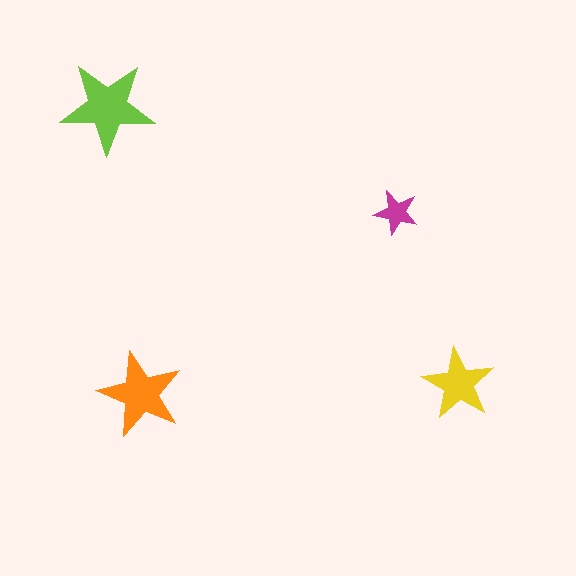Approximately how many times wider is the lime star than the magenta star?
About 2 times wider.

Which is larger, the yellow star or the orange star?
The orange one.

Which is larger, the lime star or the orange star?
The lime one.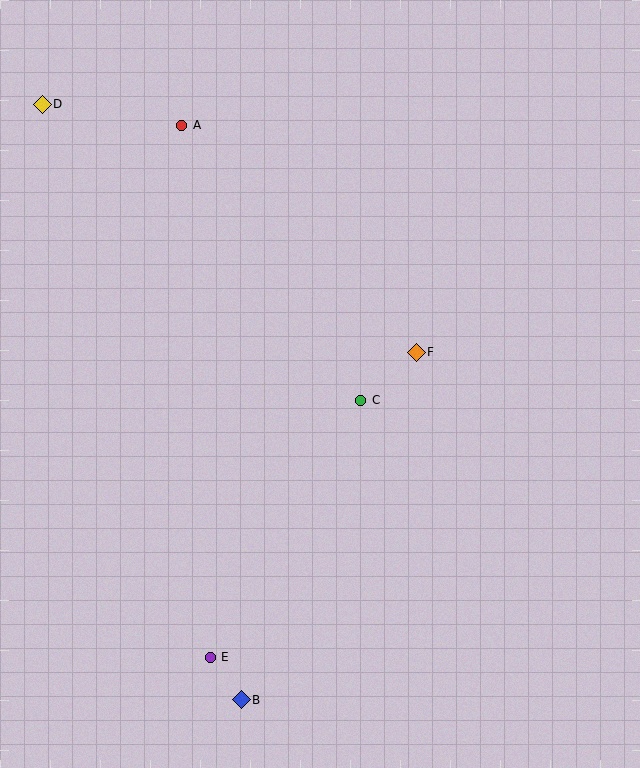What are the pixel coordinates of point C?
Point C is at (361, 400).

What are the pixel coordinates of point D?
Point D is at (42, 104).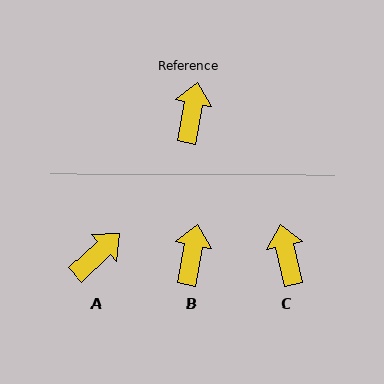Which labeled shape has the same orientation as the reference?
B.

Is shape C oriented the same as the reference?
No, it is off by about 23 degrees.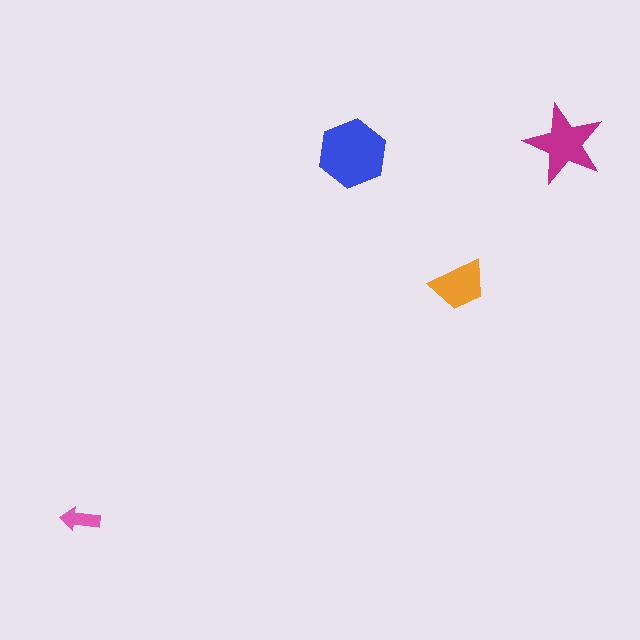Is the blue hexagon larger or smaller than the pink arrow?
Larger.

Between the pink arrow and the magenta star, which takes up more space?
The magenta star.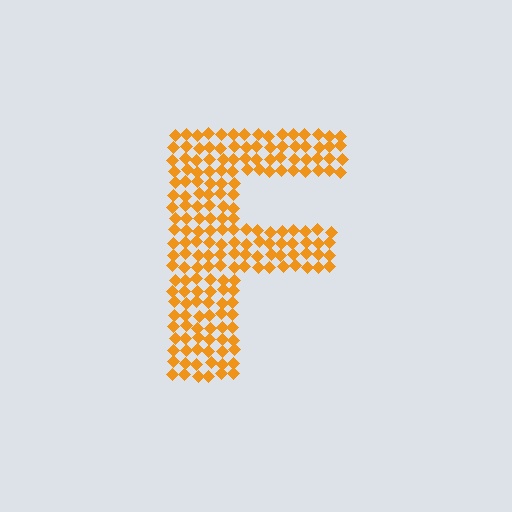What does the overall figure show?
The overall figure shows the letter F.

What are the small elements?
The small elements are diamonds.